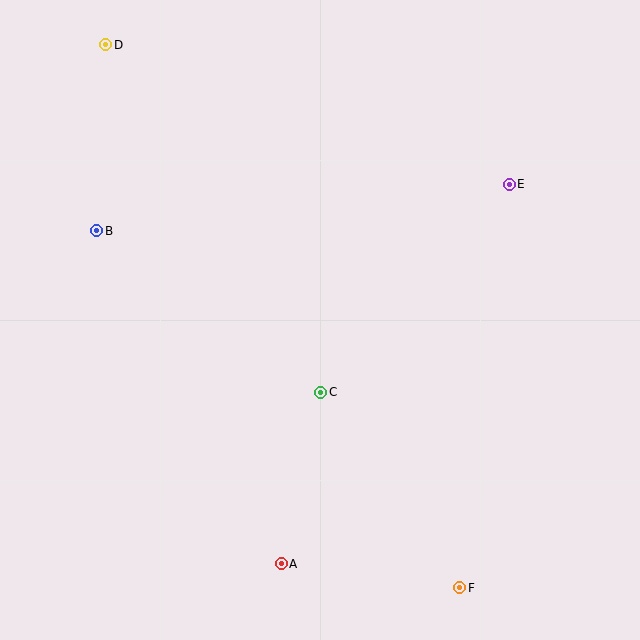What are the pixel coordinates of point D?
Point D is at (106, 45).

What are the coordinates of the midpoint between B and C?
The midpoint between B and C is at (209, 311).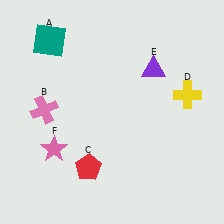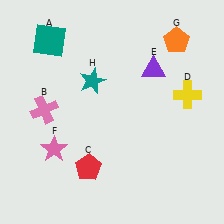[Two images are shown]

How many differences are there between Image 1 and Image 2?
There are 2 differences between the two images.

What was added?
An orange pentagon (G), a teal star (H) were added in Image 2.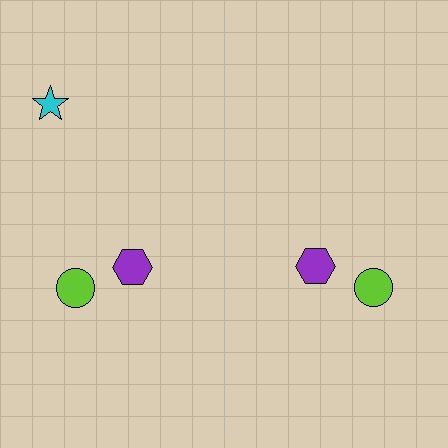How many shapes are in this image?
There are 5 shapes in this image.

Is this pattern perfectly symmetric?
No, the pattern is not perfectly symmetric. A cyan star is missing from the right side.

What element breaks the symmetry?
A cyan star is missing from the right side.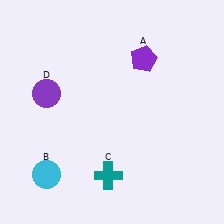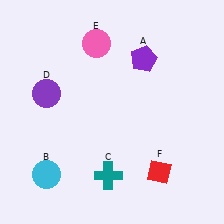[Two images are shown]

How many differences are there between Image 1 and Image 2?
There are 2 differences between the two images.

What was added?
A pink circle (E), a red diamond (F) were added in Image 2.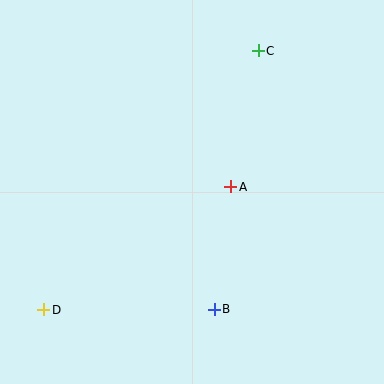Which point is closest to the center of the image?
Point A at (231, 187) is closest to the center.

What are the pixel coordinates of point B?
Point B is at (214, 309).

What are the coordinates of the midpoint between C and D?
The midpoint between C and D is at (151, 180).